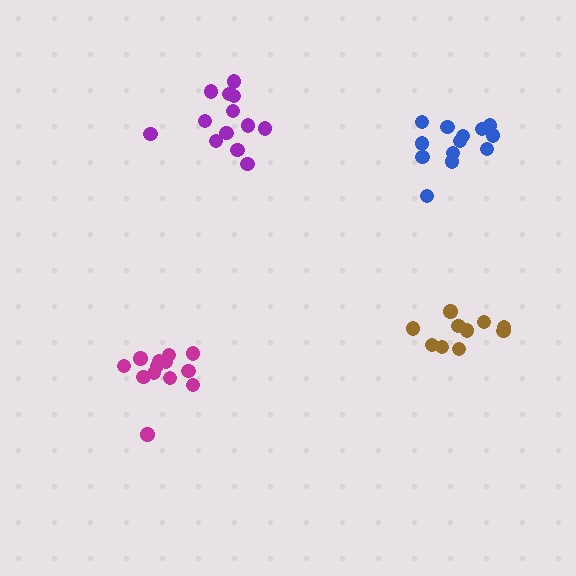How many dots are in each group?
Group 1: 13 dots, Group 2: 13 dots, Group 3: 13 dots, Group 4: 10 dots (49 total).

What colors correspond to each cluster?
The clusters are colored: purple, blue, magenta, brown.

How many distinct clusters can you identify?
There are 4 distinct clusters.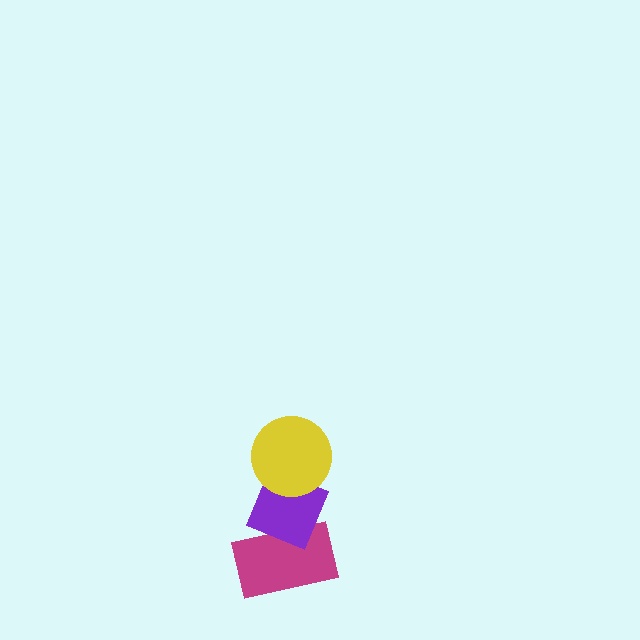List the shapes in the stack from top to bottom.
From top to bottom: the yellow circle, the purple diamond, the magenta rectangle.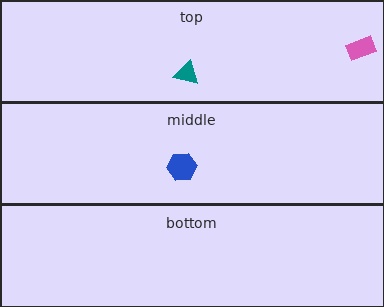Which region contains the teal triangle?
The top region.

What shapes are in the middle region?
The blue hexagon.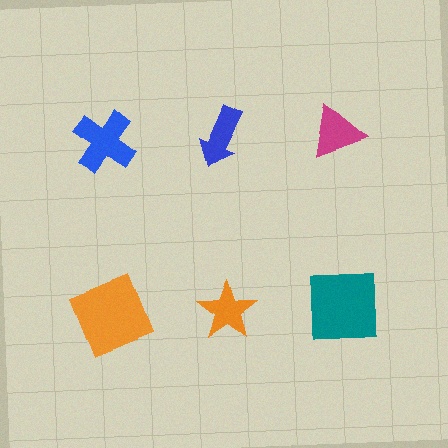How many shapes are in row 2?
3 shapes.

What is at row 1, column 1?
A blue cross.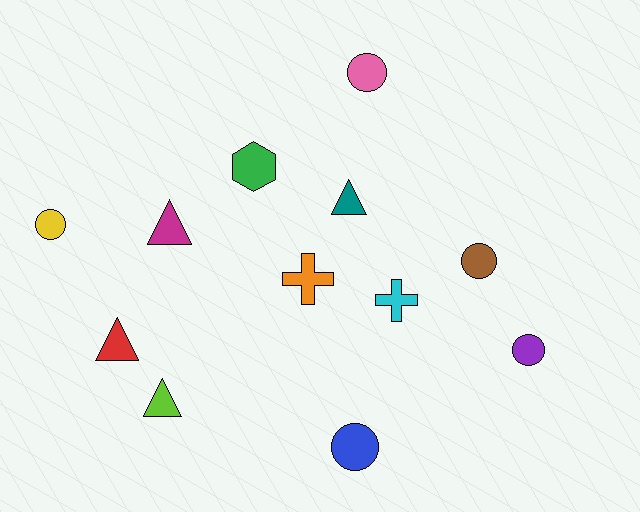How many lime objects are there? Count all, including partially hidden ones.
There is 1 lime object.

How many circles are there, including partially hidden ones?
There are 5 circles.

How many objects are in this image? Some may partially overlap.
There are 12 objects.